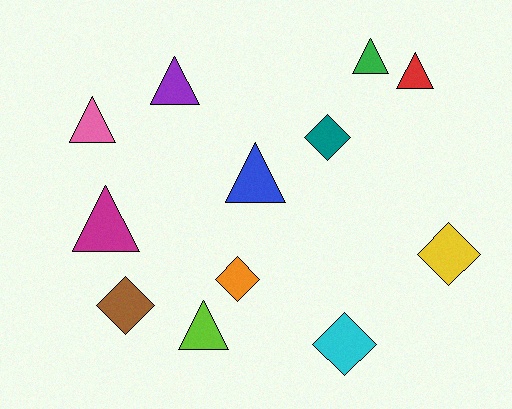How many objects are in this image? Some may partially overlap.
There are 12 objects.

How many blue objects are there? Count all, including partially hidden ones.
There is 1 blue object.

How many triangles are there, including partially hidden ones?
There are 7 triangles.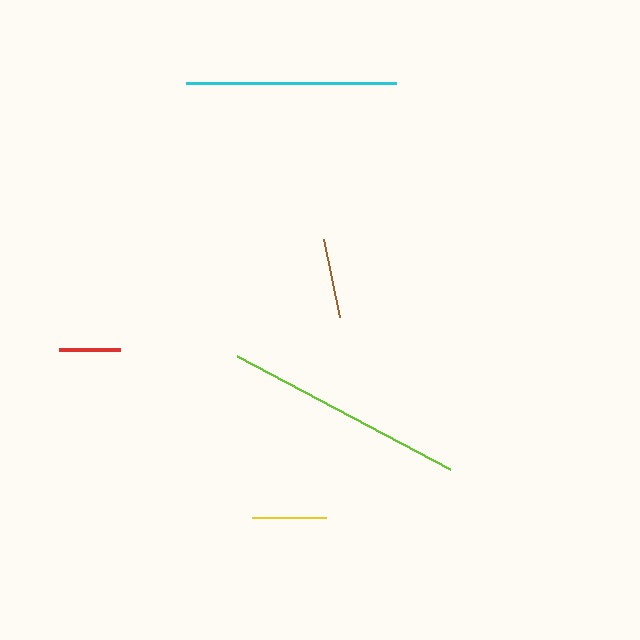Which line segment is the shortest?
The red line is the shortest at approximately 61 pixels.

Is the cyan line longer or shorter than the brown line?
The cyan line is longer than the brown line.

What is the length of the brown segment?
The brown segment is approximately 79 pixels long.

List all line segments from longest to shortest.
From longest to shortest: lime, cyan, brown, yellow, red.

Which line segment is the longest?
The lime line is the longest at approximately 241 pixels.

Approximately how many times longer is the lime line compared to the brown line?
The lime line is approximately 3.0 times the length of the brown line.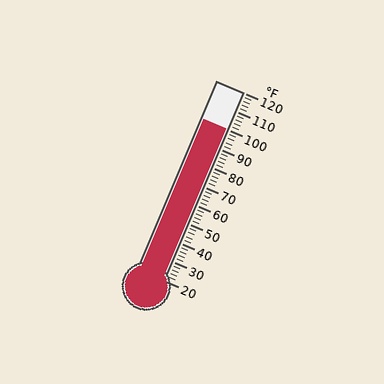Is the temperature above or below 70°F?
The temperature is above 70°F.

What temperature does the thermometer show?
The thermometer shows approximately 100°F.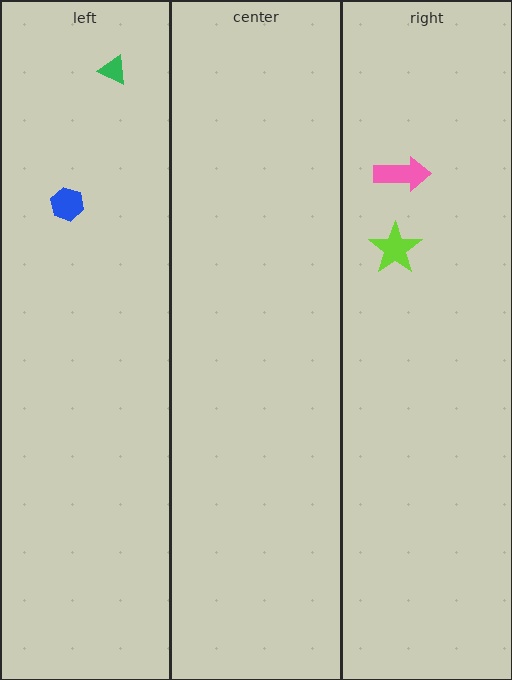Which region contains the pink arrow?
The right region.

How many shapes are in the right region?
2.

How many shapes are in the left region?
2.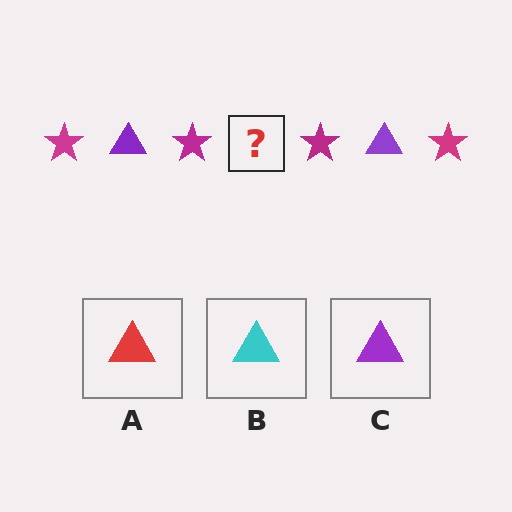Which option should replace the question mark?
Option C.